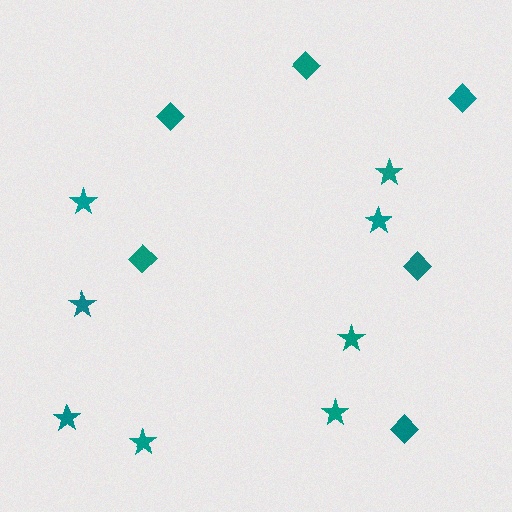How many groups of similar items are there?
There are 2 groups: one group of diamonds (6) and one group of stars (8).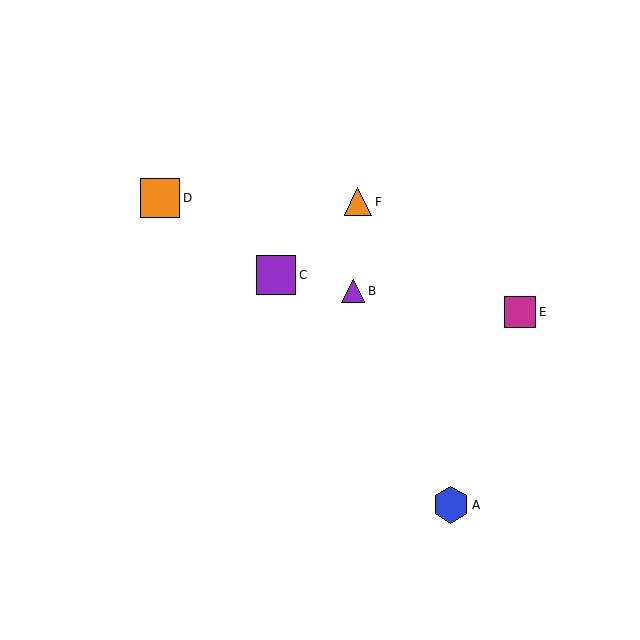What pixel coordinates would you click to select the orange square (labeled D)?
Click at (160, 198) to select the orange square D.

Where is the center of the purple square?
The center of the purple square is at (276, 275).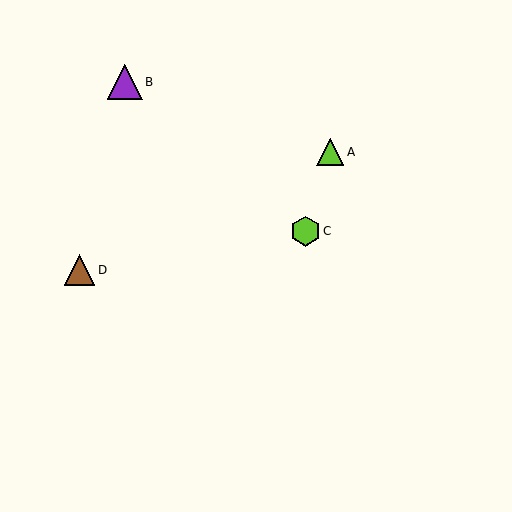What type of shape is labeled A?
Shape A is a lime triangle.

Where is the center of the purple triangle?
The center of the purple triangle is at (125, 82).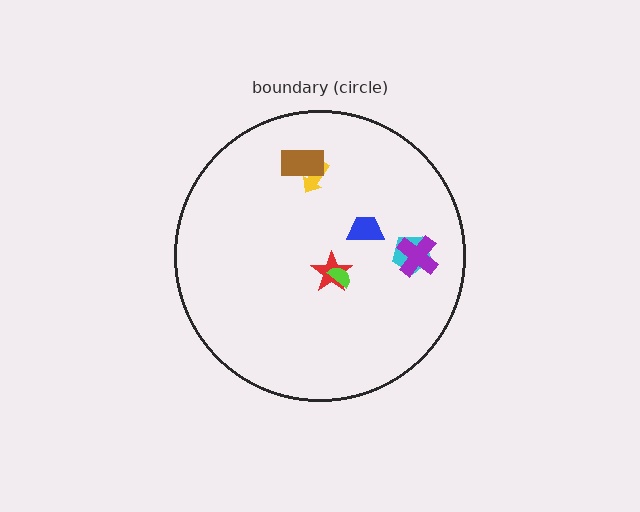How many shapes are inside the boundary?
7 inside, 0 outside.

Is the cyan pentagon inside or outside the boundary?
Inside.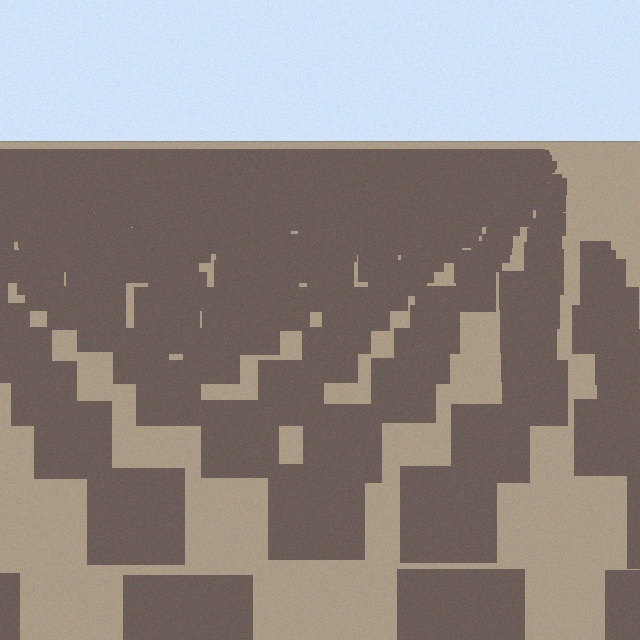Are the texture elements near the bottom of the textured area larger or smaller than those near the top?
Larger. Near the bottom, elements are closer to the viewer and appear at a bigger on-screen size.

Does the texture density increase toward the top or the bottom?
Density increases toward the top.